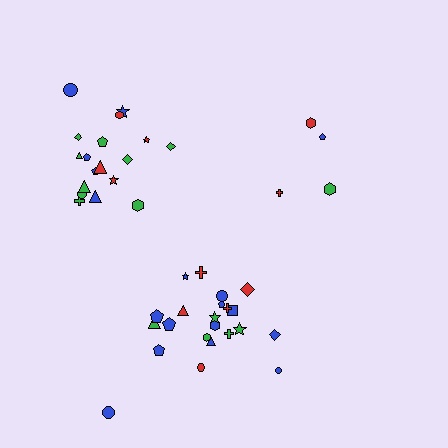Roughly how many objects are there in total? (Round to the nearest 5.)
Roughly 45 objects in total.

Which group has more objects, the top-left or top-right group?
The top-left group.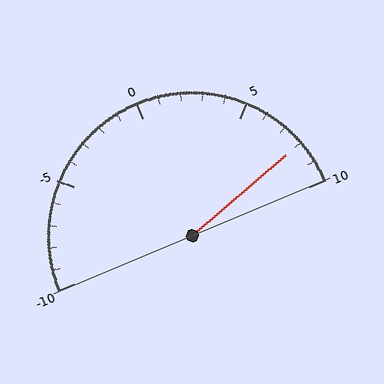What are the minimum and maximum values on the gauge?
The gauge ranges from -10 to 10.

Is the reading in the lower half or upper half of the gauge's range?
The reading is in the upper half of the range (-10 to 10).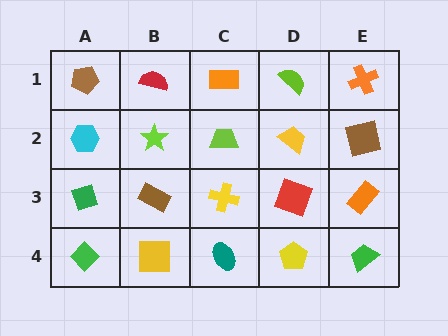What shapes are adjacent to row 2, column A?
A brown pentagon (row 1, column A), a green diamond (row 3, column A), a lime star (row 2, column B).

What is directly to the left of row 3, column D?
A yellow cross.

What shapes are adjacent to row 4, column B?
A brown rectangle (row 3, column B), a green diamond (row 4, column A), a teal ellipse (row 4, column C).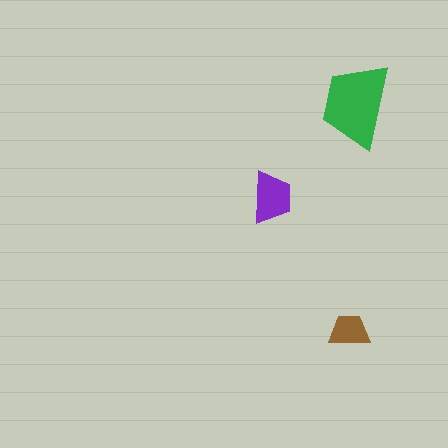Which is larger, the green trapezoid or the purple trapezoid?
The green one.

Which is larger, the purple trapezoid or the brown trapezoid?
The purple one.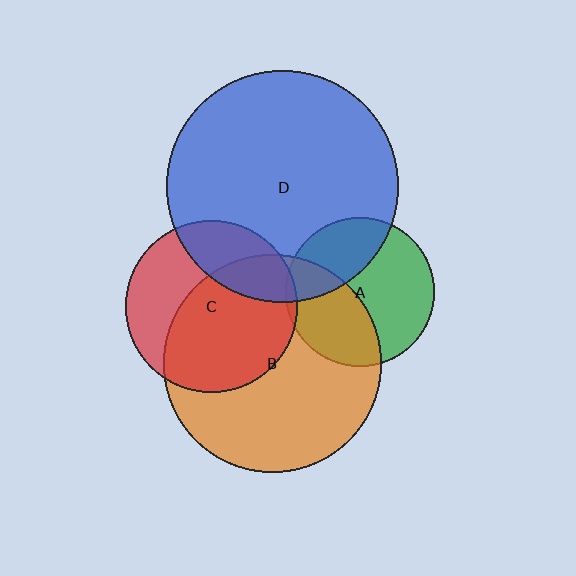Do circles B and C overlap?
Yes.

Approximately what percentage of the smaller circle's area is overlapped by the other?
Approximately 60%.